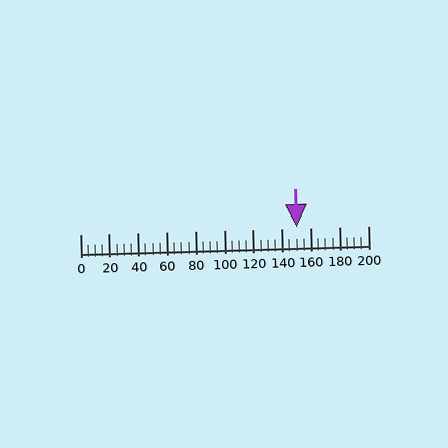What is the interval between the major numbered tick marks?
The major tick marks are spaced 20 units apart.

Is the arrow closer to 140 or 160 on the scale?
The arrow is closer to 160.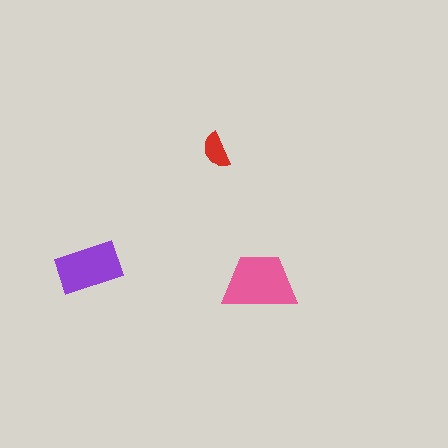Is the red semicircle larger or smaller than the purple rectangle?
Smaller.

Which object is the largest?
The pink trapezoid.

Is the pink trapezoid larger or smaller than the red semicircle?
Larger.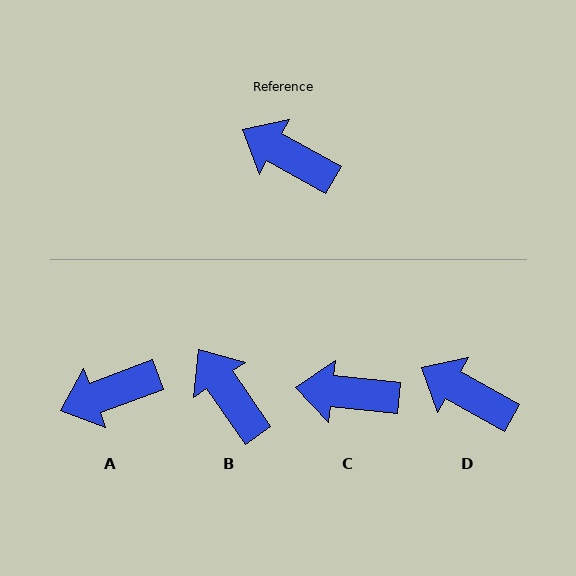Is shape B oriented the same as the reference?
No, it is off by about 26 degrees.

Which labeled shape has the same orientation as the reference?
D.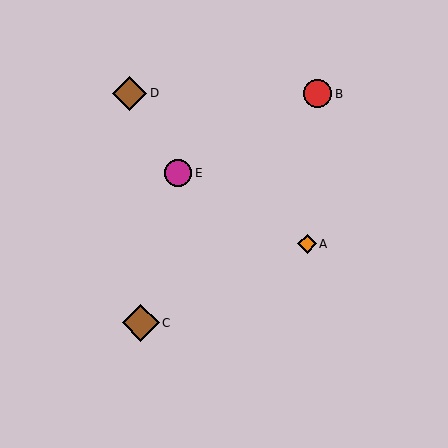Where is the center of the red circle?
The center of the red circle is at (318, 94).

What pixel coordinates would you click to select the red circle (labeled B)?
Click at (318, 94) to select the red circle B.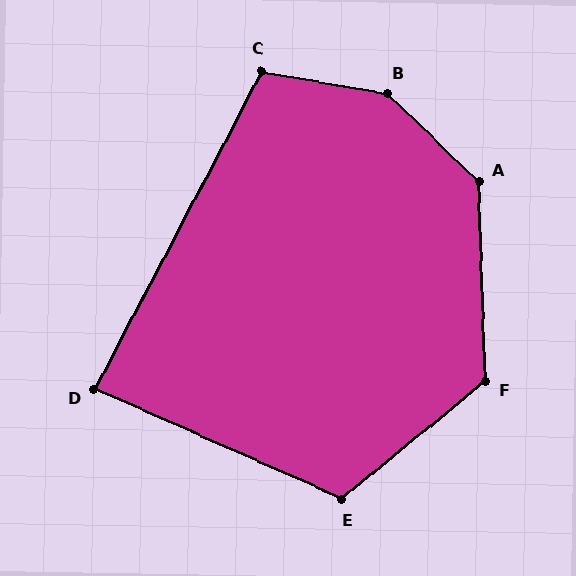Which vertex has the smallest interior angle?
D, at approximately 86 degrees.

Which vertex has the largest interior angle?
B, at approximately 146 degrees.